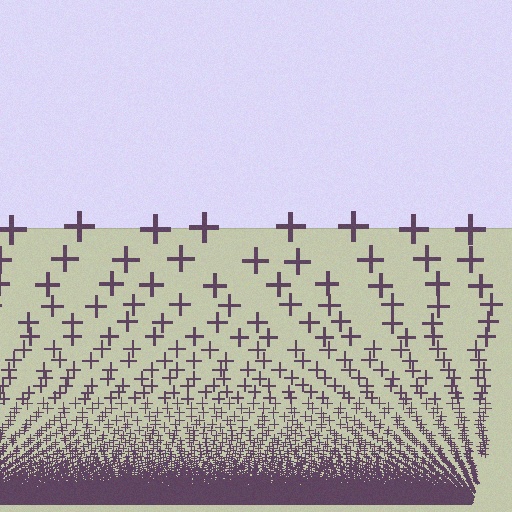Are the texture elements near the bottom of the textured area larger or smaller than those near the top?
Smaller. The gradient is inverted — elements near the bottom are smaller and denser.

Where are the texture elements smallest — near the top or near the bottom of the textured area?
Near the bottom.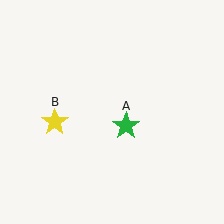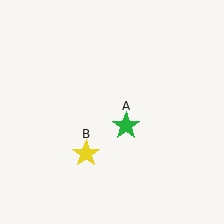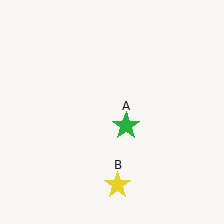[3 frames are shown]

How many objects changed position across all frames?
1 object changed position: yellow star (object B).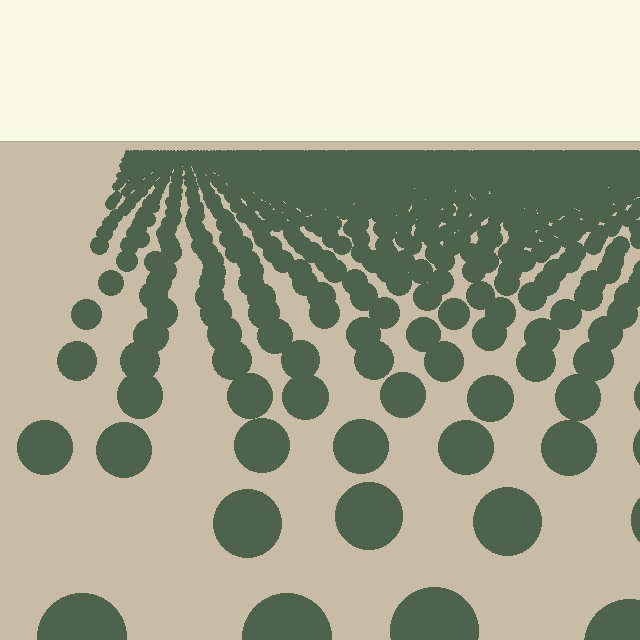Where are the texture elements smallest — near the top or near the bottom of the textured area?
Near the top.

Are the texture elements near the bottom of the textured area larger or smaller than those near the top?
Larger. Near the bottom, elements are closer to the viewer and appear at a bigger on-screen size.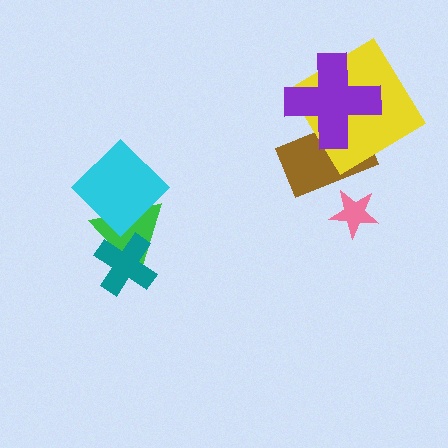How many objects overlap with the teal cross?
1 object overlaps with the teal cross.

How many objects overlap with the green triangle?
2 objects overlap with the green triangle.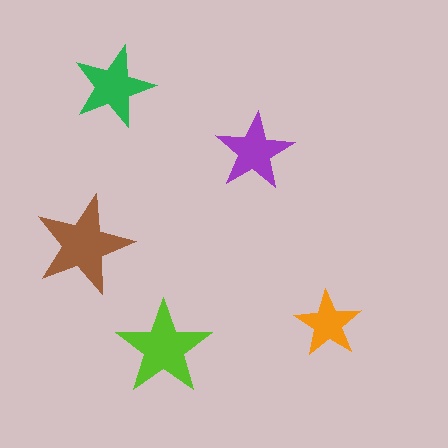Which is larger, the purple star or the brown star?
The brown one.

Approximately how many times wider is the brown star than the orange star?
About 1.5 times wider.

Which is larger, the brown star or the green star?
The brown one.